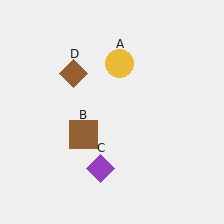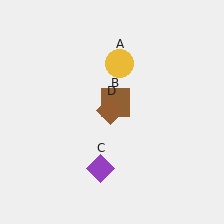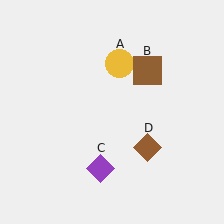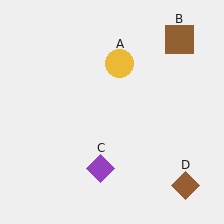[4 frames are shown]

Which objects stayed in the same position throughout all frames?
Yellow circle (object A) and purple diamond (object C) remained stationary.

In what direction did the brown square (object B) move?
The brown square (object B) moved up and to the right.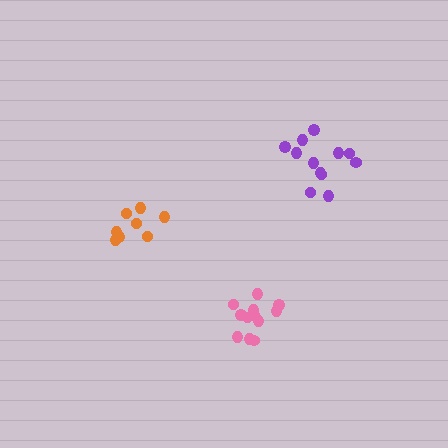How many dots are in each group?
Group 1: 12 dots, Group 2: 8 dots, Group 3: 12 dots (32 total).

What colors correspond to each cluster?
The clusters are colored: purple, orange, pink.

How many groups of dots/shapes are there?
There are 3 groups.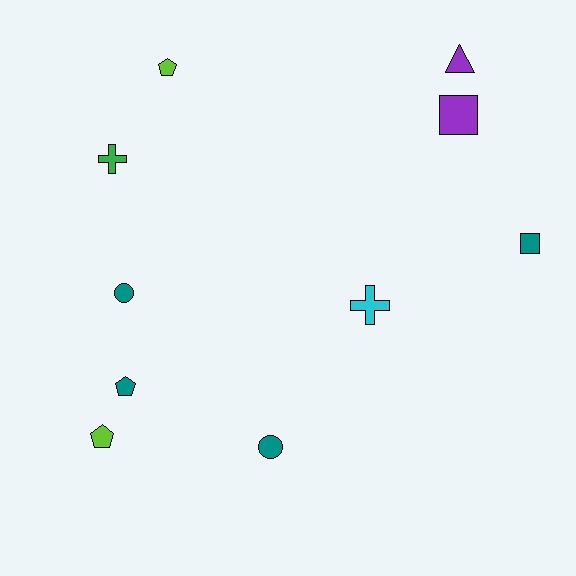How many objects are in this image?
There are 10 objects.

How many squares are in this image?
There are 2 squares.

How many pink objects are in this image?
There are no pink objects.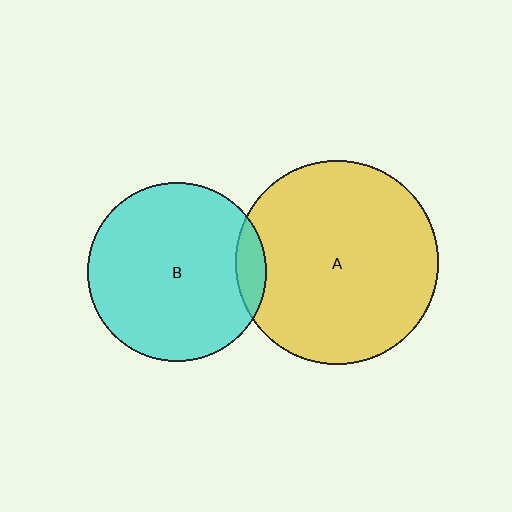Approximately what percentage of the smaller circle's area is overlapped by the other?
Approximately 10%.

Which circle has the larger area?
Circle A (yellow).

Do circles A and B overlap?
Yes.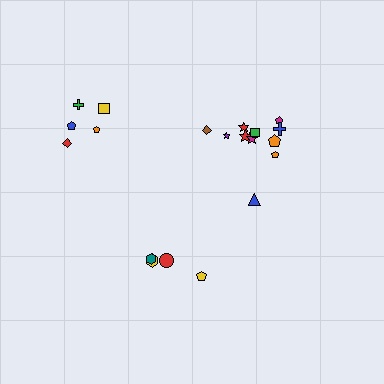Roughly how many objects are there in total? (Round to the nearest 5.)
Roughly 20 objects in total.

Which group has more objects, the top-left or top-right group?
The top-right group.